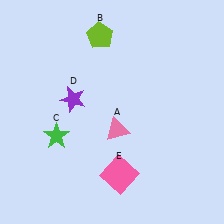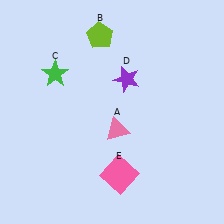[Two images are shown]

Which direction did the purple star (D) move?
The purple star (D) moved right.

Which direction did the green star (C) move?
The green star (C) moved up.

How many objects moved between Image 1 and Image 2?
2 objects moved between the two images.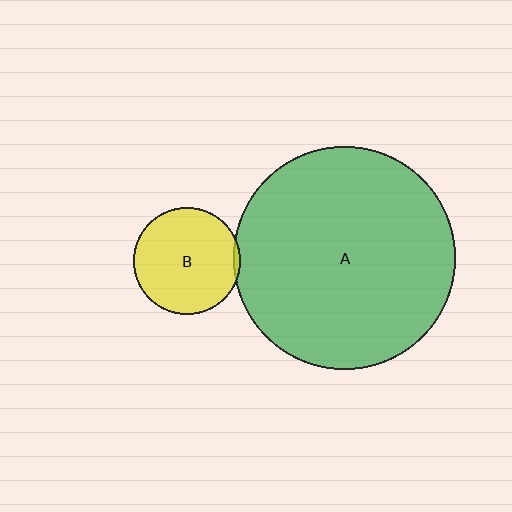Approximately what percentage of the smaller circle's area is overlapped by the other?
Approximately 5%.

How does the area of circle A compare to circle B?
Approximately 4.3 times.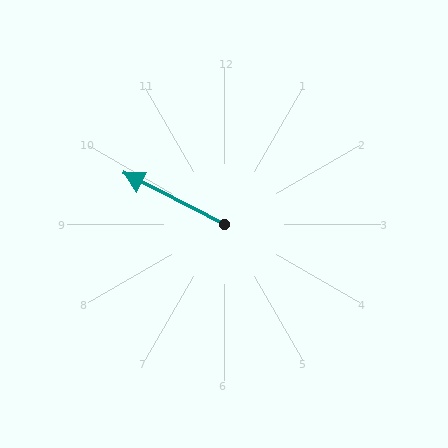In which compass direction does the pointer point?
Northwest.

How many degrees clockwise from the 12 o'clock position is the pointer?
Approximately 297 degrees.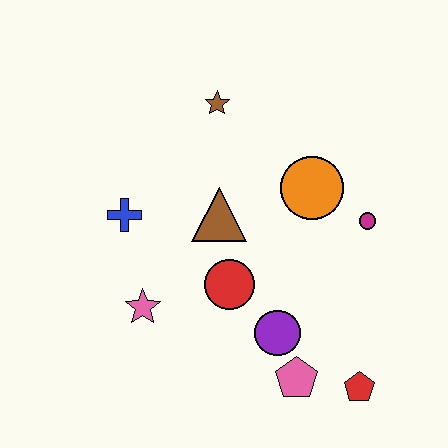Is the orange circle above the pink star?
Yes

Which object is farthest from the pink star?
The magenta circle is farthest from the pink star.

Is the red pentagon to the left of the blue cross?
No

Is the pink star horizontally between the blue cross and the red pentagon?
Yes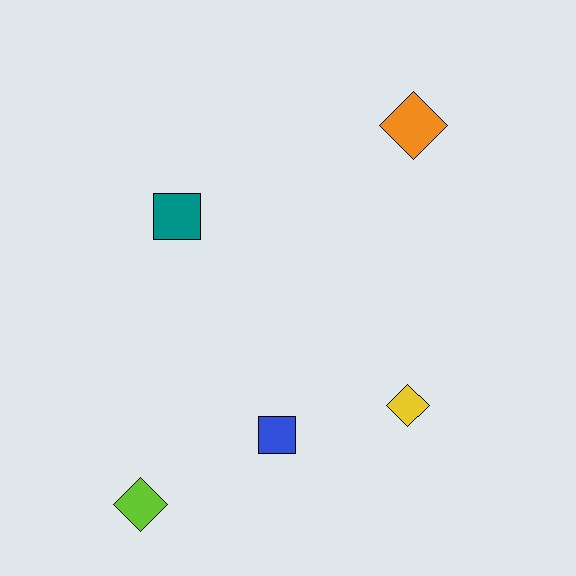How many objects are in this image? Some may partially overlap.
There are 5 objects.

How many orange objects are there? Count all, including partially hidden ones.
There is 1 orange object.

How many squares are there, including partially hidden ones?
There are 2 squares.